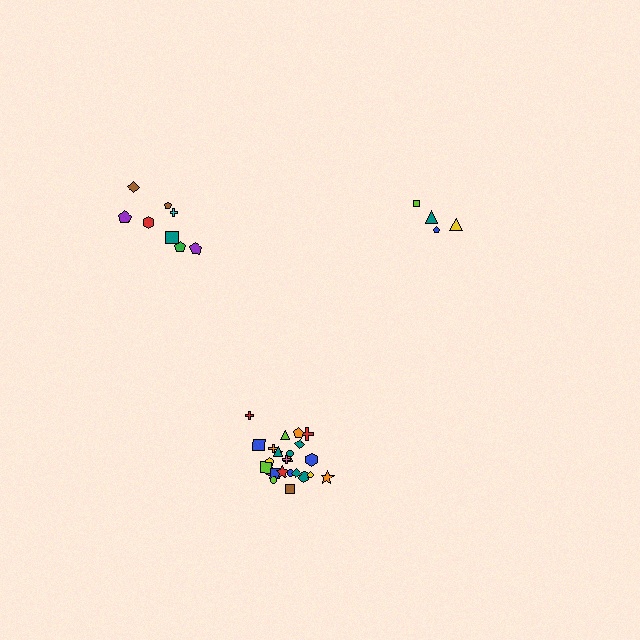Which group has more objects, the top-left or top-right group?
The top-left group.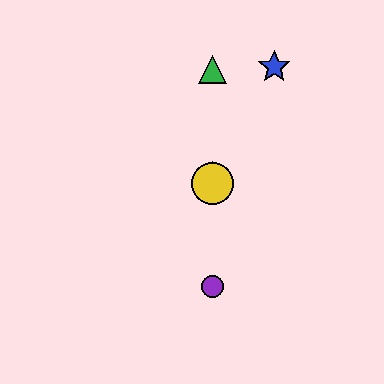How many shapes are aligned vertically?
4 shapes (the red hexagon, the green triangle, the yellow circle, the purple circle) are aligned vertically.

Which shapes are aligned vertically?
The red hexagon, the green triangle, the yellow circle, the purple circle are aligned vertically.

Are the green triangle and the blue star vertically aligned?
No, the green triangle is at x≈213 and the blue star is at x≈274.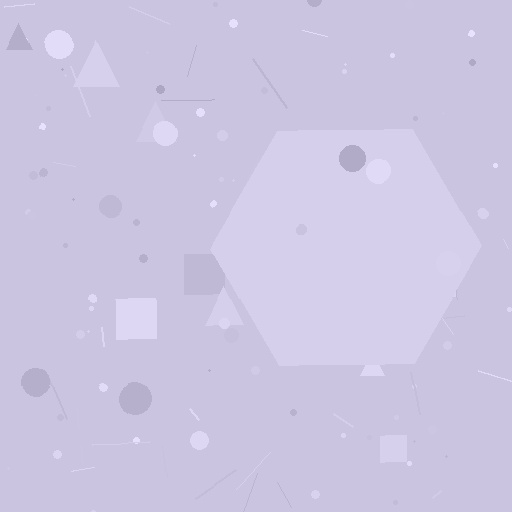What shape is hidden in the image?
A hexagon is hidden in the image.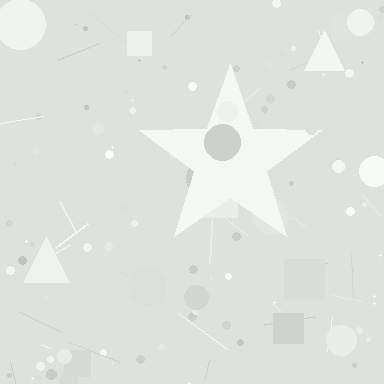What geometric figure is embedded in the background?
A star is embedded in the background.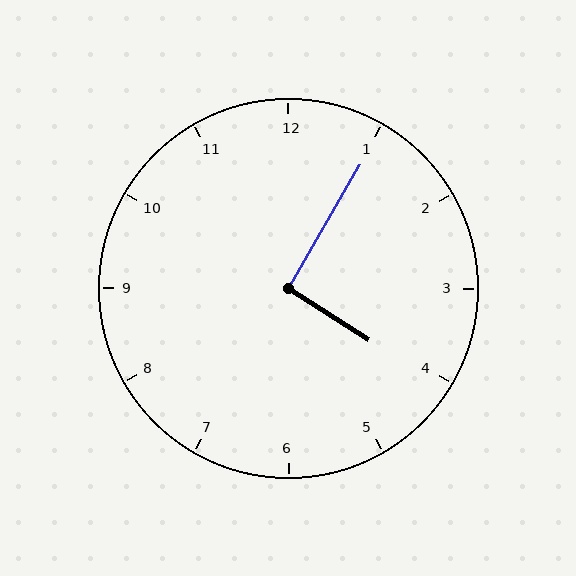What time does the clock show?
4:05.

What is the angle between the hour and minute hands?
Approximately 92 degrees.